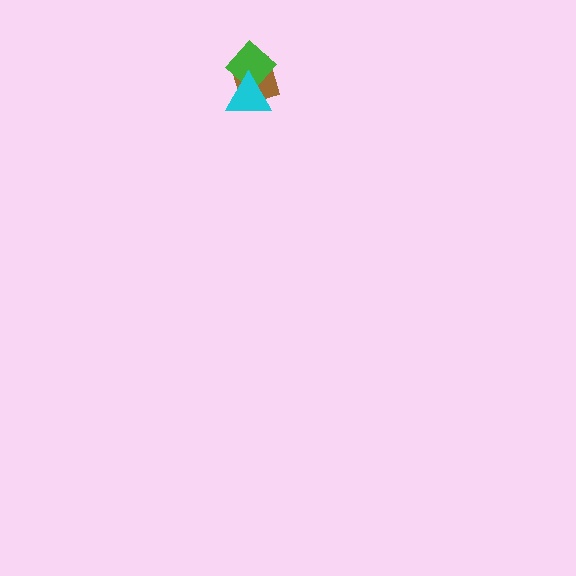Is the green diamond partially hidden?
Yes, it is partially covered by another shape.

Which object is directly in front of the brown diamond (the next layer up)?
The green diamond is directly in front of the brown diamond.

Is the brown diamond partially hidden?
Yes, it is partially covered by another shape.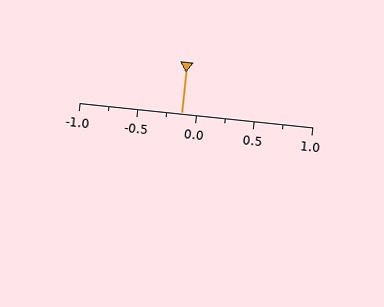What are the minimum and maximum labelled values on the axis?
The axis runs from -1.0 to 1.0.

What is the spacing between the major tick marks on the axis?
The major ticks are spaced 0.5 apart.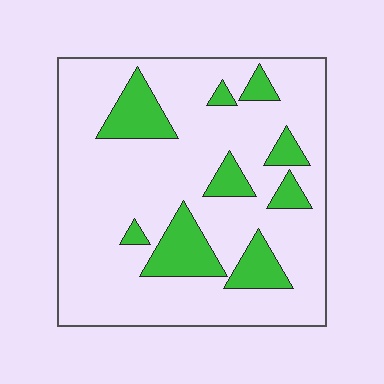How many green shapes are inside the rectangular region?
9.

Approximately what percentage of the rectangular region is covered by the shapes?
Approximately 20%.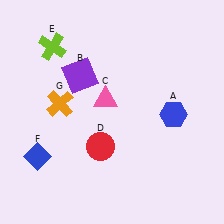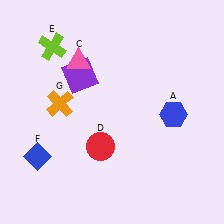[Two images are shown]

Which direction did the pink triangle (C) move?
The pink triangle (C) moved up.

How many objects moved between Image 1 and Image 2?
1 object moved between the two images.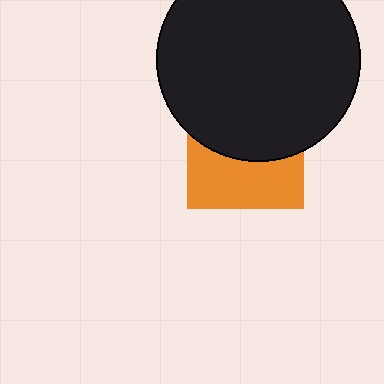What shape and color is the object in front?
The object in front is a black circle.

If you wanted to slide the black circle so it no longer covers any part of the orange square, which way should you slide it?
Slide it up — that is the most direct way to separate the two shapes.